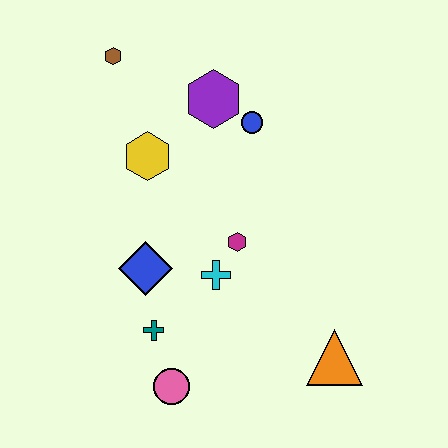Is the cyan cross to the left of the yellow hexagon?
No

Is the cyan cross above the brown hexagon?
No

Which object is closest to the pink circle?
The teal cross is closest to the pink circle.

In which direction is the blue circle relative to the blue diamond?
The blue circle is above the blue diamond.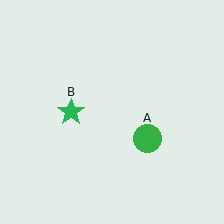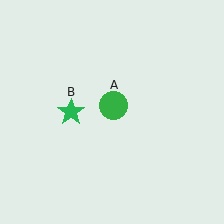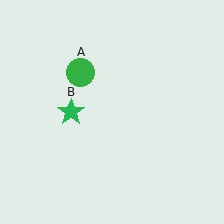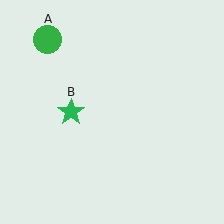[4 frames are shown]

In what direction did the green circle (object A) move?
The green circle (object A) moved up and to the left.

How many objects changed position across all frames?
1 object changed position: green circle (object A).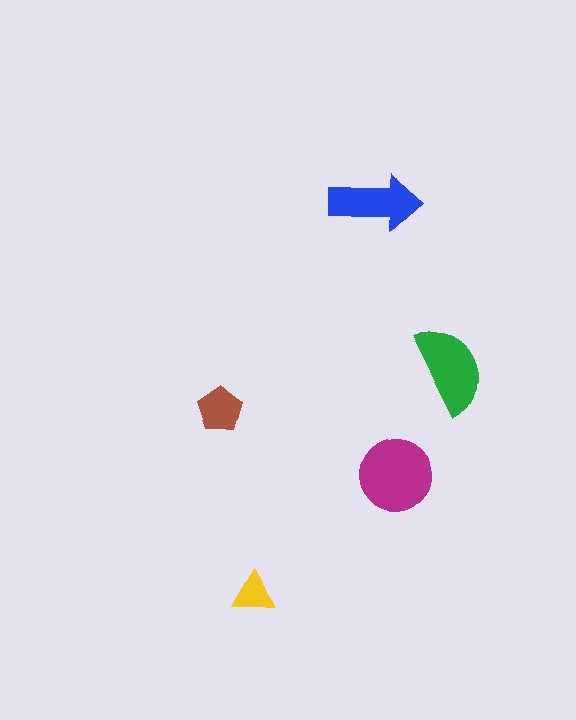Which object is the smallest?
The yellow triangle.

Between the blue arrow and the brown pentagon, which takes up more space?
The blue arrow.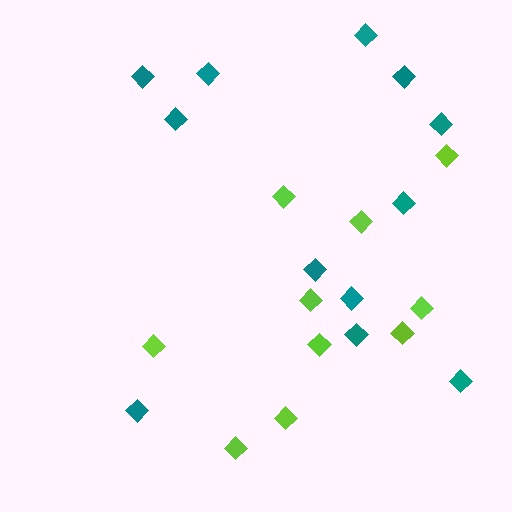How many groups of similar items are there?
There are 2 groups: one group of lime diamonds (10) and one group of teal diamonds (12).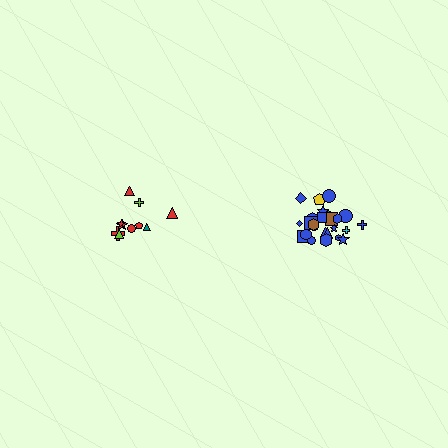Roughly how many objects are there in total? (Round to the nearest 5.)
Roughly 35 objects in total.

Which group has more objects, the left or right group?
The right group.